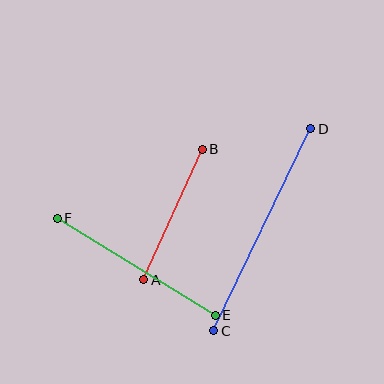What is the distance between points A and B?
The distance is approximately 143 pixels.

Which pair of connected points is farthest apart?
Points C and D are farthest apart.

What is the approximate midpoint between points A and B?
The midpoint is at approximately (173, 215) pixels.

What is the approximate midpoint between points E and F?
The midpoint is at approximately (136, 267) pixels.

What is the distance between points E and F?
The distance is approximately 186 pixels.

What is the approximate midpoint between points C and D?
The midpoint is at approximately (262, 230) pixels.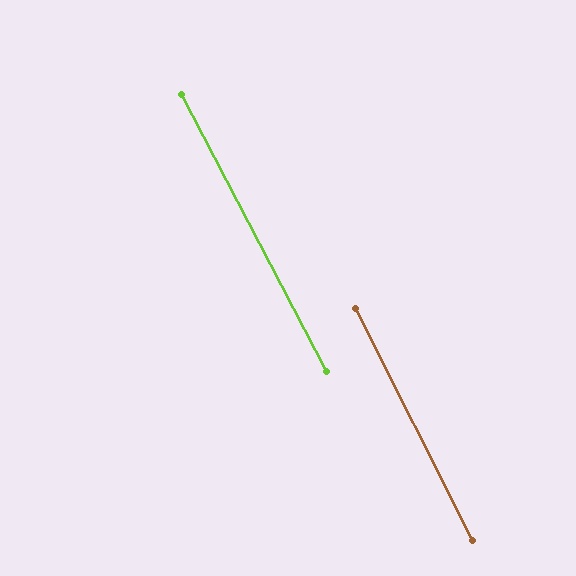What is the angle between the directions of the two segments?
Approximately 1 degree.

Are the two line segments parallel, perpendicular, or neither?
Parallel — their directions differ by only 0.9°.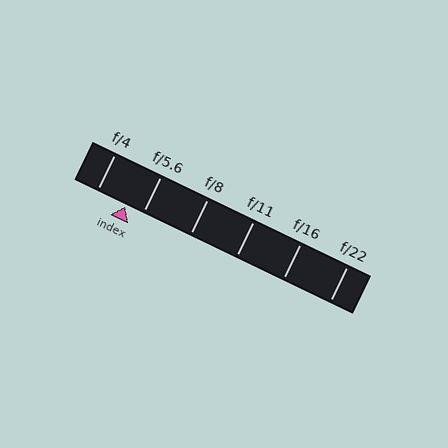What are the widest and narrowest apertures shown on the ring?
The widest aperture shown is f/4 and the narrowest is f/22.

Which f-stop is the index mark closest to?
The index mark is closest to f/5.6.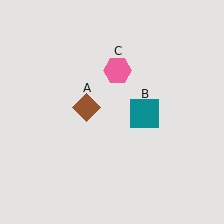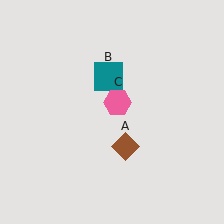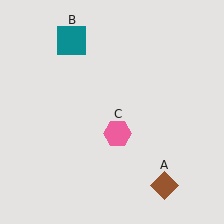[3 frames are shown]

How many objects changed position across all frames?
3 objects changed position: brown diamond (object A), teal square (object B), pink hexagon (object C).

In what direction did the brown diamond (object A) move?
The brown diamond (object A) moved down and to the right.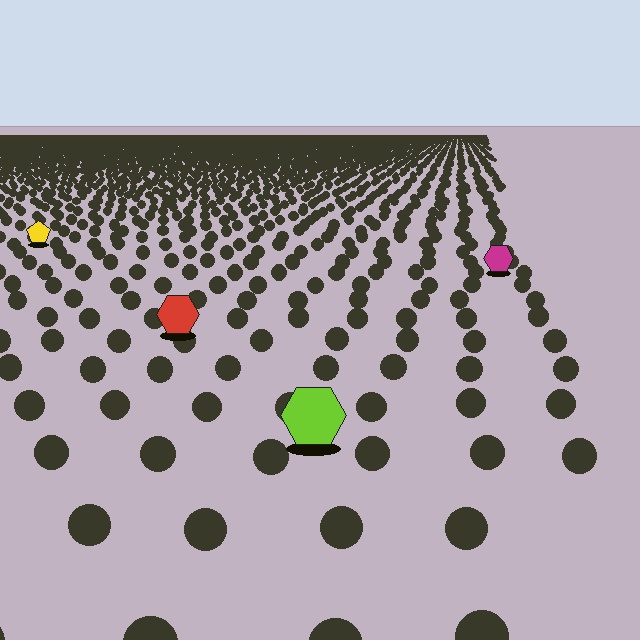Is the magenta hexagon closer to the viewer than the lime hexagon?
No. The lime hexagon is closer — you can tell from the texture gradient: the ground texture is coarser near it.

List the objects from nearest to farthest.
From nearest to farthest: the lime hexagon, the red hexagon, the magenta hexagon, the yellow pentagon.